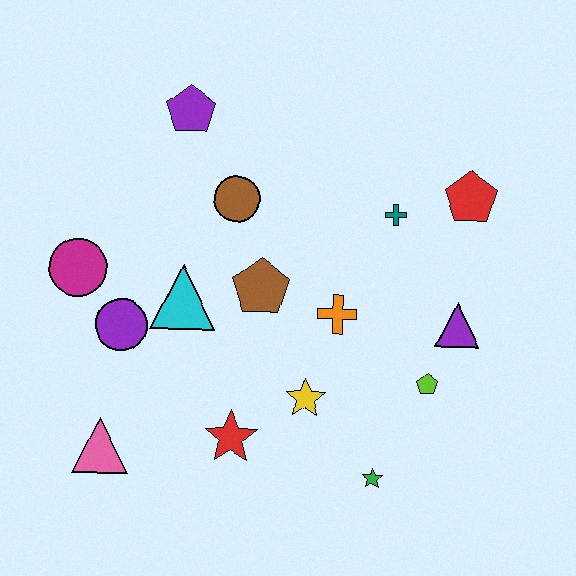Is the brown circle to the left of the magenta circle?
No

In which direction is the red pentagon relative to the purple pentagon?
The red pentagon is to the right of the purple pentagon.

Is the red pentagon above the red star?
Yes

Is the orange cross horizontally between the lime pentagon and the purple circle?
Yes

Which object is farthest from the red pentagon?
The pink triangle is farthest from the red pentagon.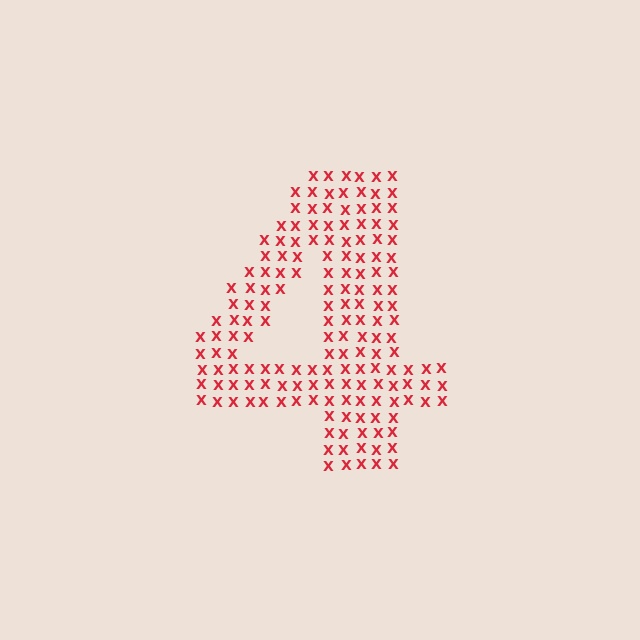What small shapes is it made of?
It is made of small letter X's.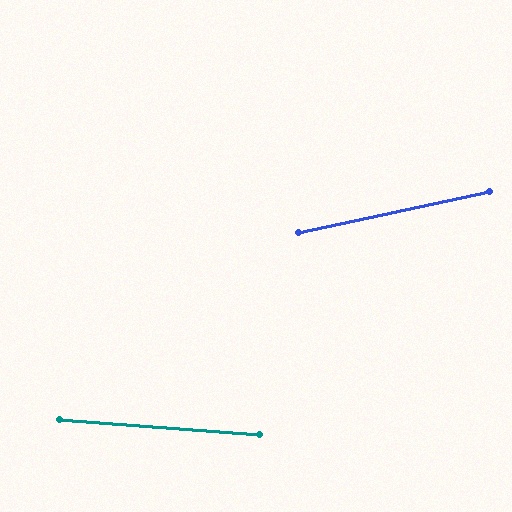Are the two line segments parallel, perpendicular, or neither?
Neither parallel nor perpendicular — they differ by about 16°.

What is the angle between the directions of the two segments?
Approximately 16 degrees.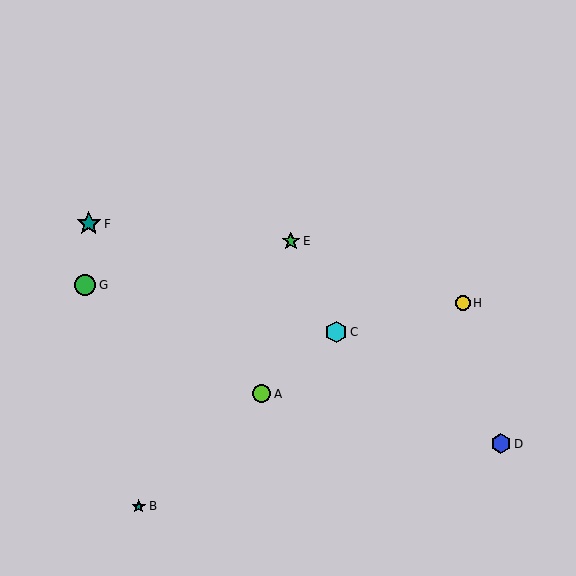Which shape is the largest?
The teal star (labeled F) is the largest.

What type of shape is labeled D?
Shape D is a blue hexagon.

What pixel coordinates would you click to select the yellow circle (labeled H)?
Click at (463, 303) to select the yellow circle H.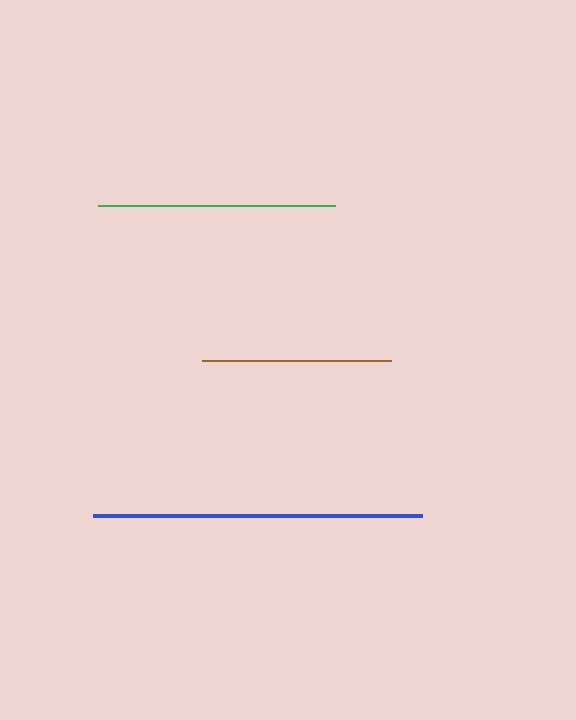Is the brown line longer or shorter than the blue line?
The blue line is longer than the brown line.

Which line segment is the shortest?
The brown line is the shortest at approximately 188 pixels.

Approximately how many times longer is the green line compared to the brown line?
The green line is approximately 1.3 times the length of the brown line.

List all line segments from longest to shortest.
From longest to shortest: blue, green, brown.